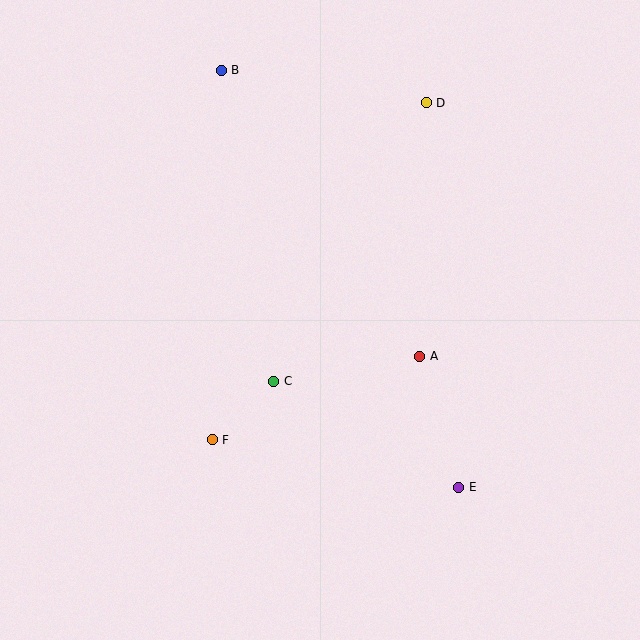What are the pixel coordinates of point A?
Point A is at (420, 356).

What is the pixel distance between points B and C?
The distance between B and C is 315 pixels.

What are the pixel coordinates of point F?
Point F is at (212, 440).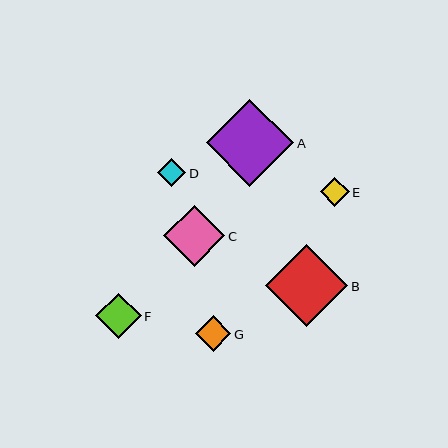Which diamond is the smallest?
Diamond D is the smallest with a size of approximately 28 pixels.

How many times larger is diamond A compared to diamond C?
Diamond A is approximately 1.4 times the size of diamond C.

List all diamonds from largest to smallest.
From largest to smallest: A, B, C, F, G, E, D.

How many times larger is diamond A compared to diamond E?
Diamond A is approximately 3.0 times the size of diamond E.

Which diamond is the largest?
Diamond A is the largest with a size of approximately 87 pixels.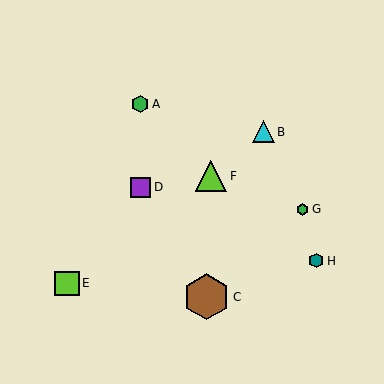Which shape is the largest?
The brown hexagon (labeled C) is the largest.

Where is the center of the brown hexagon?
The center of the brown hexagon is at (206, 297).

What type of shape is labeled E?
Shape E is a lime square.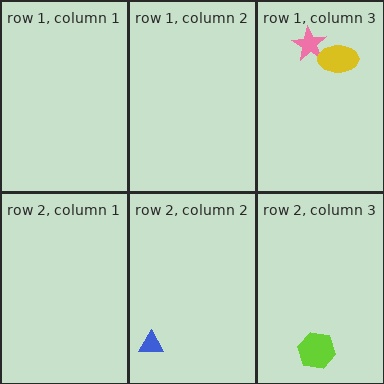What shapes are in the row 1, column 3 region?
The pink star, the yellow ellipse.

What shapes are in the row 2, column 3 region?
The lime hexagon.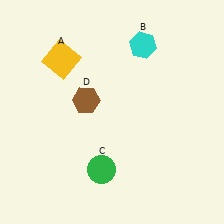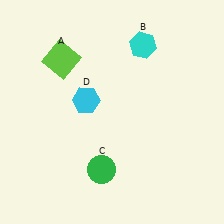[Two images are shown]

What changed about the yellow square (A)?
In Image 1, A is yellow. In Image 2, it changed to lime.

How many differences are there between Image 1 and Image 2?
There are 2 differences between the two images.